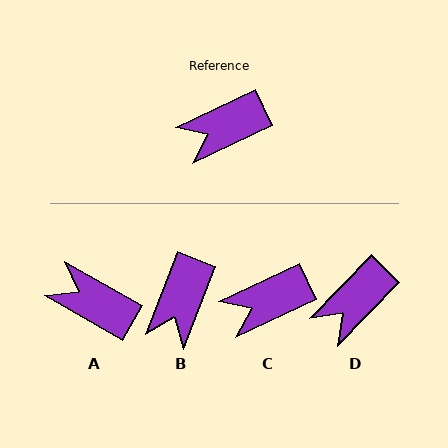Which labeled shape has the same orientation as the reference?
C.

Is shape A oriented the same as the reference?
No, it is off by about 55 degrees.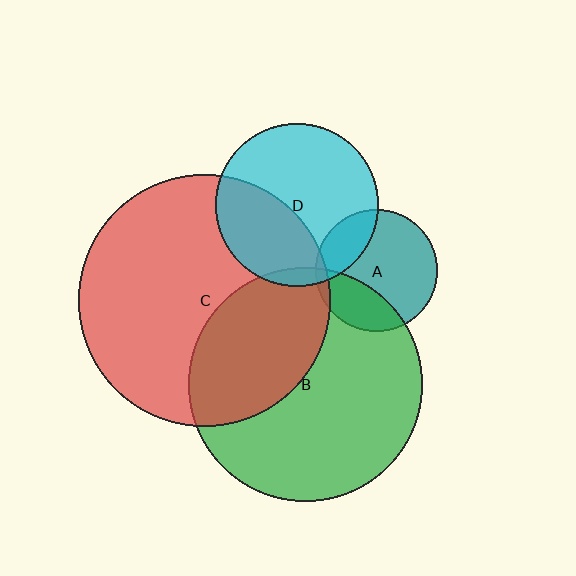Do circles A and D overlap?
Yes.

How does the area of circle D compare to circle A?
Approximately 1.8 times.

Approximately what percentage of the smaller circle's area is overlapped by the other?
Approximately 25%.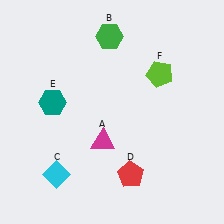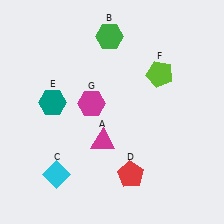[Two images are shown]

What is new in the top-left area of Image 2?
A magenta hexagon (G) was added in the top-left area of Image 2.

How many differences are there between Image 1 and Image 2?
There is 1 difference between the two images.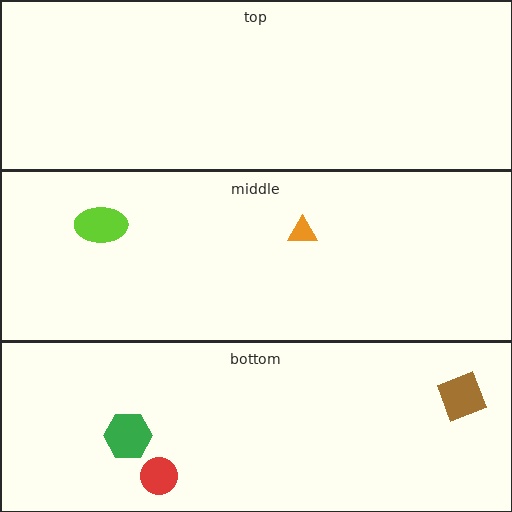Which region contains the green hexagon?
The bottom region.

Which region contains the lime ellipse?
The middle region.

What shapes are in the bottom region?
The green hexagon, the brown diamond, the red circle.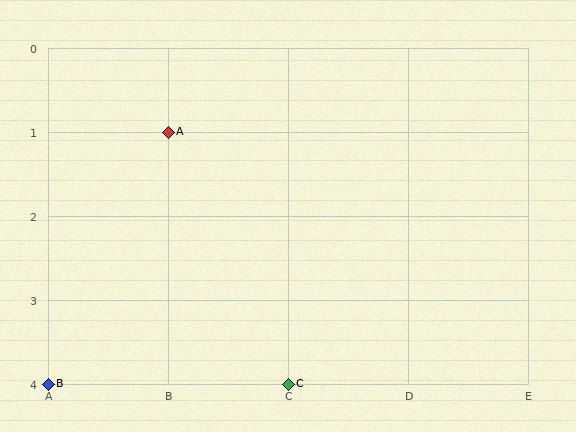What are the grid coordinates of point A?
Point A is at grid coordinates (B, 1).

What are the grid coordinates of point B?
Point B is at grid coordinates (A, 4).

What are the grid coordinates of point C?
Point C is at grid coordinates (C, 4).